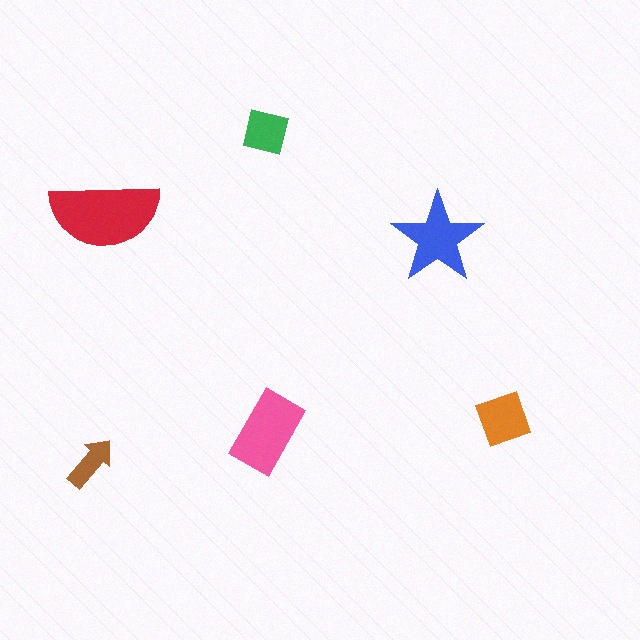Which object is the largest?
The red semicircle.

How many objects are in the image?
There are 6 objects in the image.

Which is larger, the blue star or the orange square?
The blue star.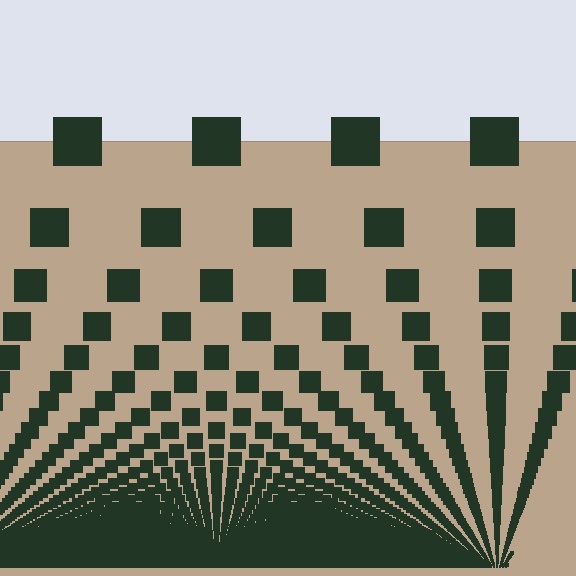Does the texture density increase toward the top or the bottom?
Density increases toward the bottom.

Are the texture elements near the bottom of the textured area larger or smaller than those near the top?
Smaller. The gradient is inverted — elements near the bottom are smaller and denser.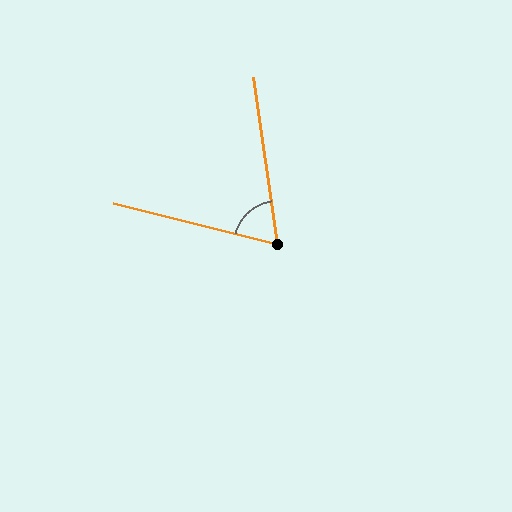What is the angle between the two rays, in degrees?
Approximately 68 degrees.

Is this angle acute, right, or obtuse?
It is acute.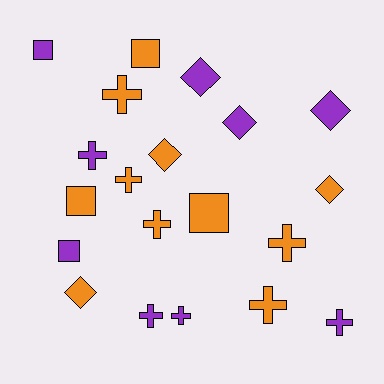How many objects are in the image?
There are 20 objects.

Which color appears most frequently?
Orange, with 11 objects.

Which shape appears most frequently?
Cross, with 9 objects.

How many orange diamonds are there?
There are 3 orange diamonds.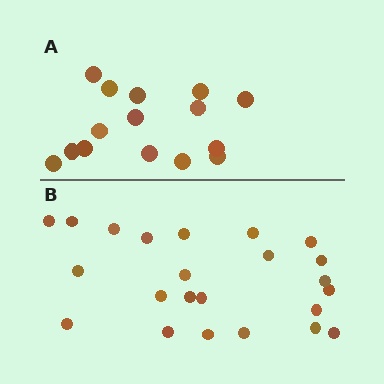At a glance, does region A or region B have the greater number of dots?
Region B (the bottom region) has more dots.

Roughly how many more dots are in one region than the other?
Region B has roughly 8 or so more dots than region A.